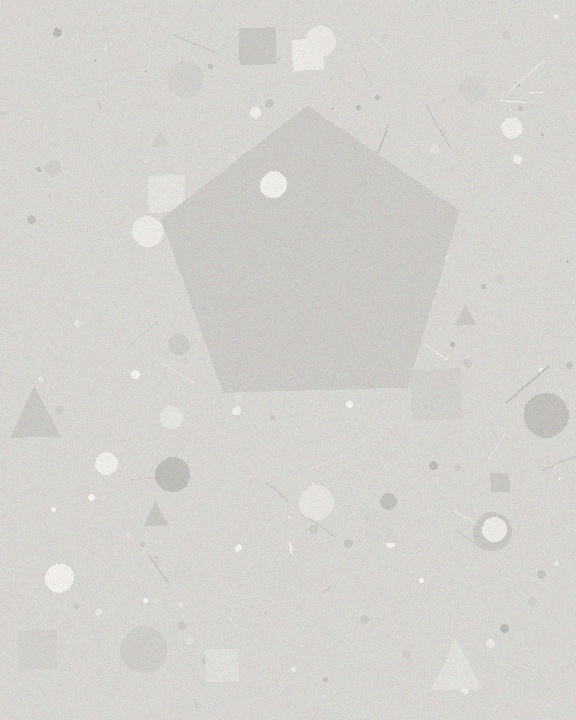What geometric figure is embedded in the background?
A pentagon is embedded in the background.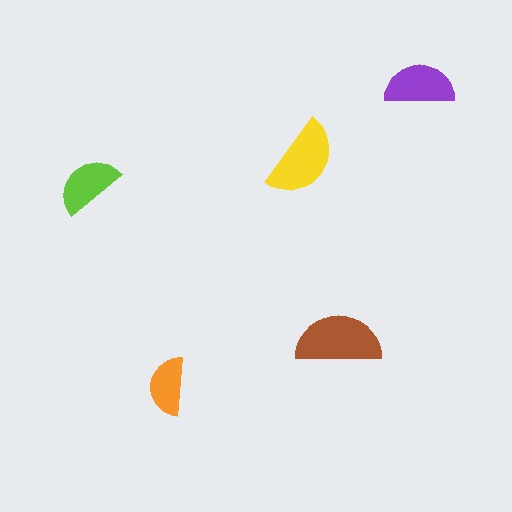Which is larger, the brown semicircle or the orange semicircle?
The brown one.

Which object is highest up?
The purple semicircle is topmost.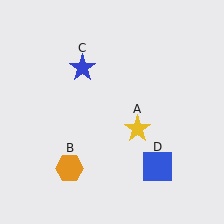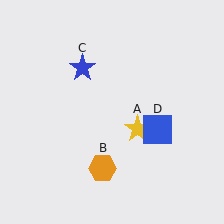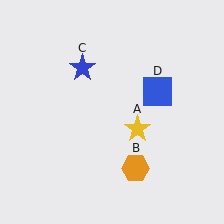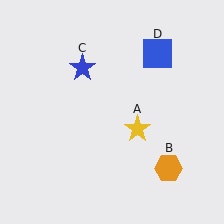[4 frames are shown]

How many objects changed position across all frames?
2 objects changed position: orange hexagon (object B), blue square (object D).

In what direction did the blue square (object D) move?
The blue square (object D) moved up.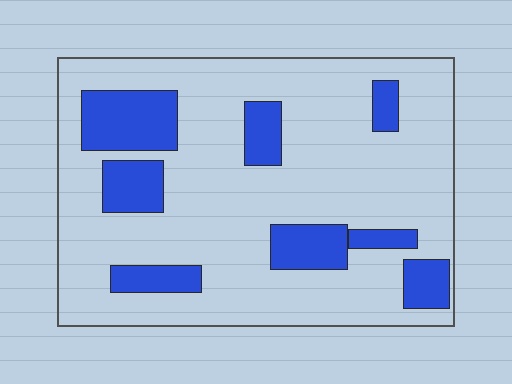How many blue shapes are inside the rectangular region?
8.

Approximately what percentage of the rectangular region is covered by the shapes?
Approximately 20%.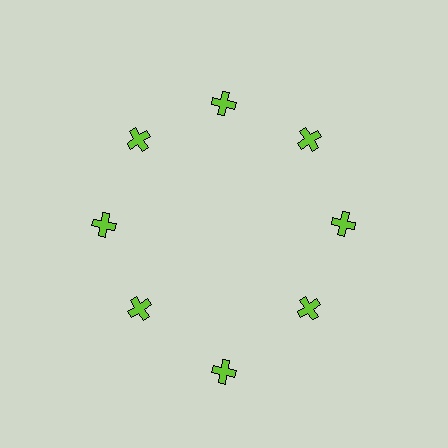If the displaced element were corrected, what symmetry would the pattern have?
It would have 8-fold rotational symmetry — the pattern would map onto itself every 45 degrees.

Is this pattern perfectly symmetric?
No. The 8 lime crosses are arranged in a ring, but one element near the 6 o'clock position is pushed outward from the center, breaking the 8-fold rotational symmetry.